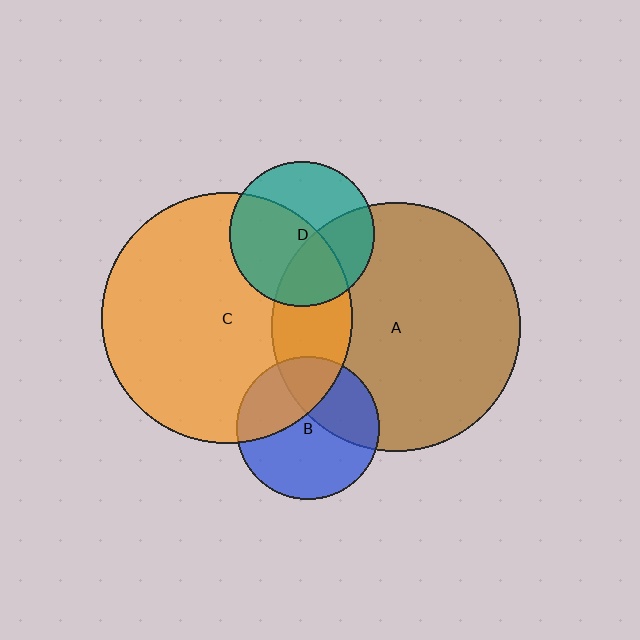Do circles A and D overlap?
Yes.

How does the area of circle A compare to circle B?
Approximately 3.0 times.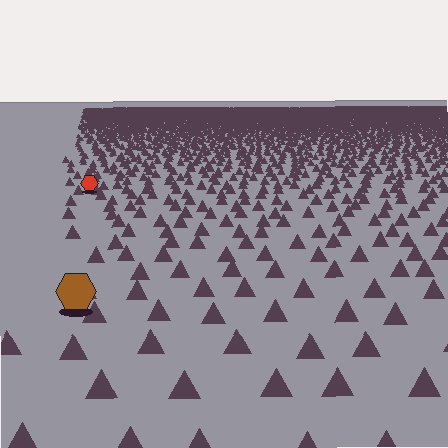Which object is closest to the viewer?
The brown hexagon is closest. The texture marks near it are larger and more spread out.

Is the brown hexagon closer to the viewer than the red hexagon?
Yes. The brown hexagon is closer — you can tell from the texture gradient: the ground texture is coarser near it.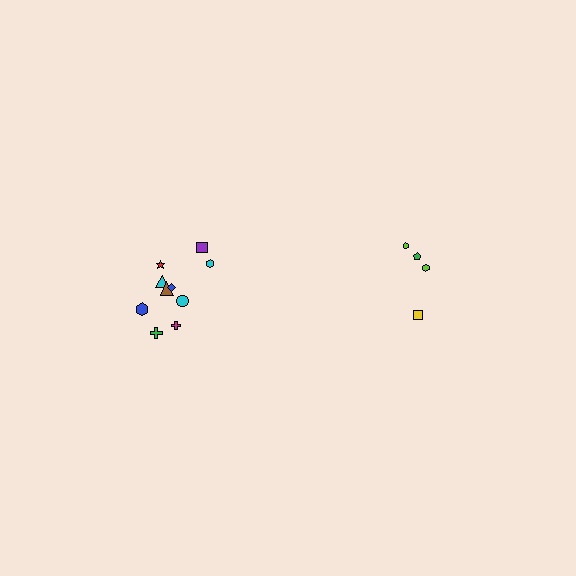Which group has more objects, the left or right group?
The left group.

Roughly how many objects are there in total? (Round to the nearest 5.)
Roughly 15 objects in total.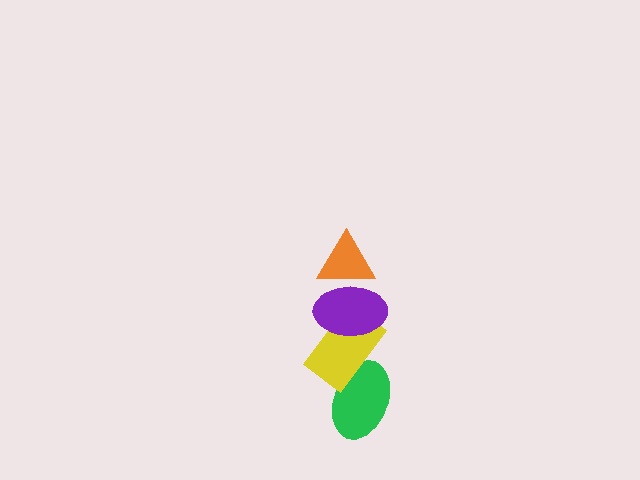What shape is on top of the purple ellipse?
The orange triangle is on top of the purple ellipse.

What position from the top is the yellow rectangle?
The yellow rectangle is 3rd from the top.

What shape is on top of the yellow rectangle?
The purple ellipse is on top of the yellow rectangle.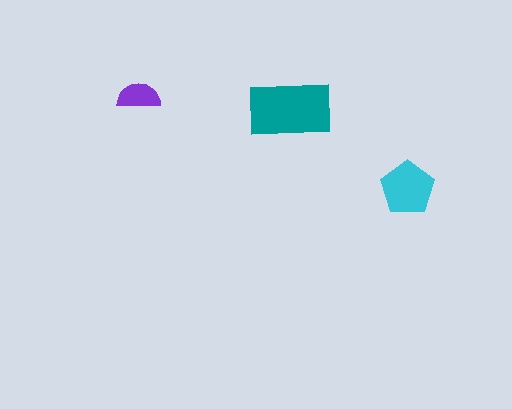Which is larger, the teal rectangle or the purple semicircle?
The teal rectangle.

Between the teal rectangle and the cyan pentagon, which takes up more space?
The teal rectangle.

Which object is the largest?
The teal rectangle.